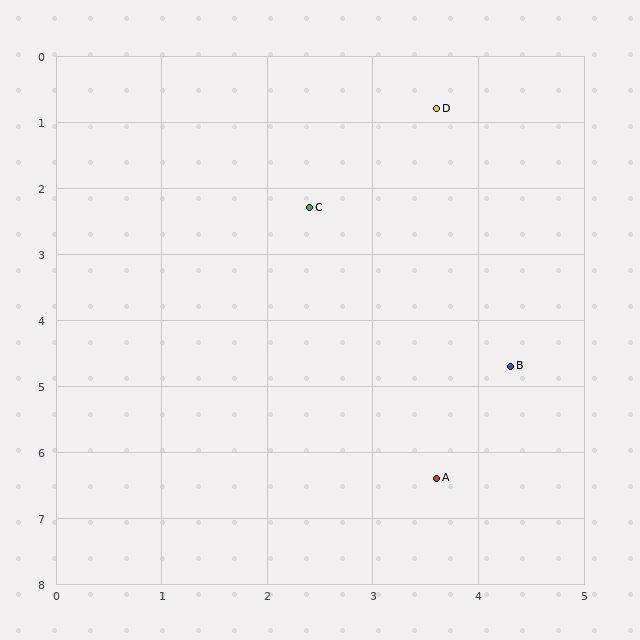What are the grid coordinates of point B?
Point B is at approximately (4.3, 4.7).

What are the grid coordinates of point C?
Point C is at approximately (2.4, 2.3).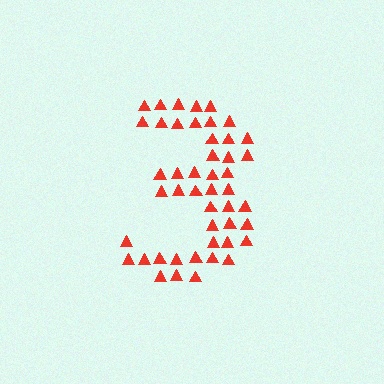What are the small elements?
The small elements are triangles.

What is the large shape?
The large shape is the digit 3.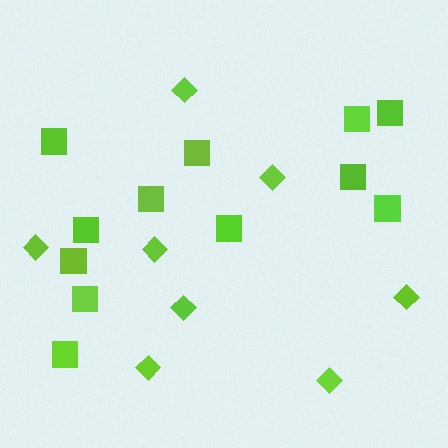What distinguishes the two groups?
There are 2 groups: one group of squares (12) and one group of diamonds (8).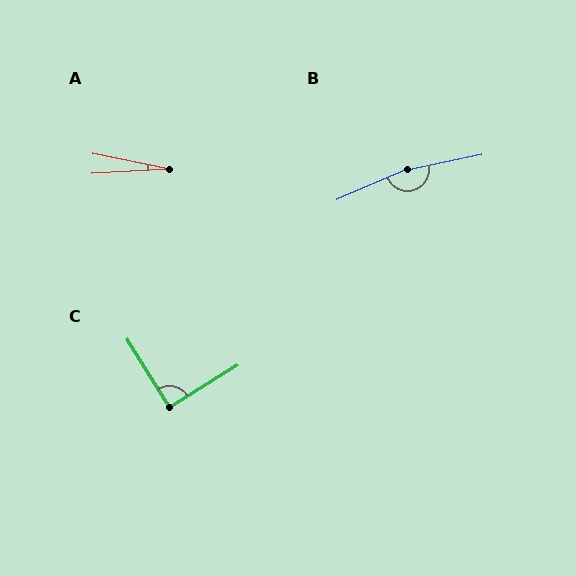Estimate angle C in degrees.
Approximately 90 degrees.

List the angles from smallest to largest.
A (15°), C (90°), B (168°).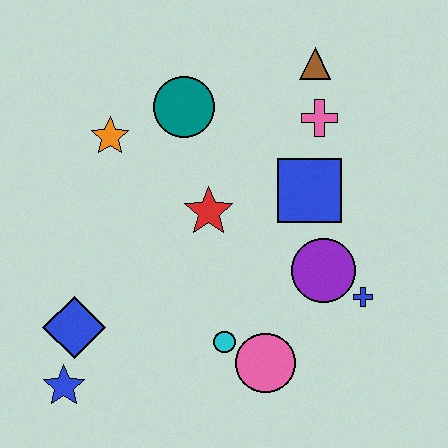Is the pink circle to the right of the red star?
Yes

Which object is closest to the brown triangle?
The pink cross is closest to the brown triangle.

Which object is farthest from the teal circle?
The blue star is farthest from the teal circle.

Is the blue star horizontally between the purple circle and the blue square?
No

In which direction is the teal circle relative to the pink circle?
The teal circle is above the pink circle.